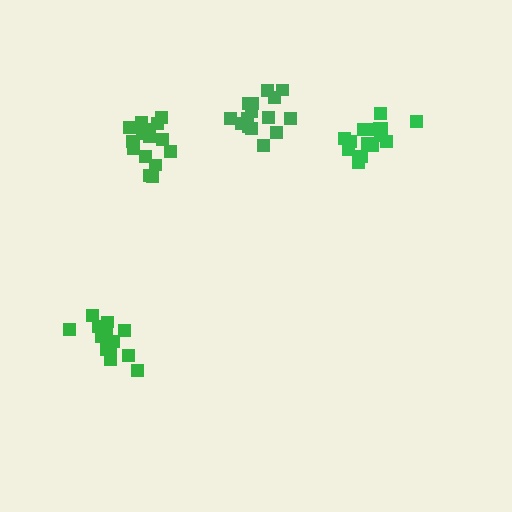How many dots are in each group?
Group 1: 16 dots, Group 2: 16 dots, Group 3: 15 dots, Group 4: 14 dots (61 total).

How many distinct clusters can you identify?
There are 4 distinct clusters.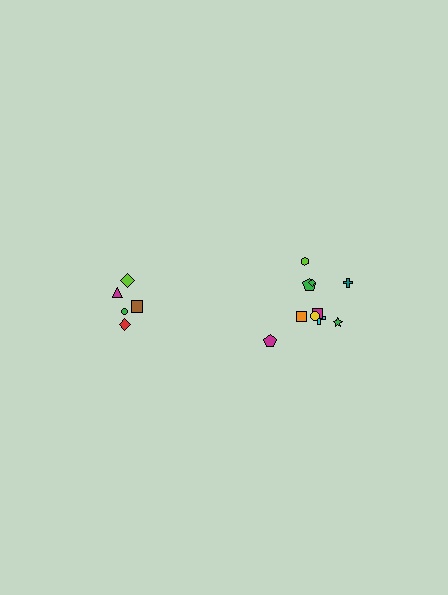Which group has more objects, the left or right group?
The right group.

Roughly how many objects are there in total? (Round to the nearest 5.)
Roughly 15 objects in total.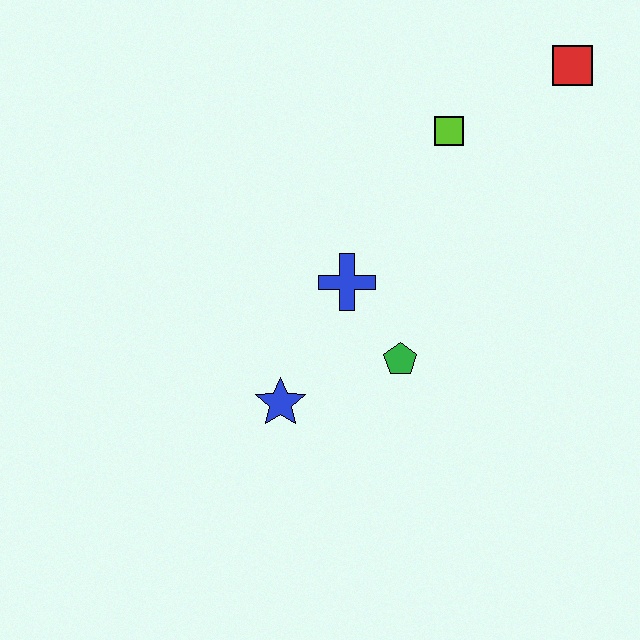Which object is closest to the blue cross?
The green pentagon is closest to the blue cross.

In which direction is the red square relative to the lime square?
The red square is to the right of the lime square.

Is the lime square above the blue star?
Yes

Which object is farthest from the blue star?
The red square is farthest from the blue star.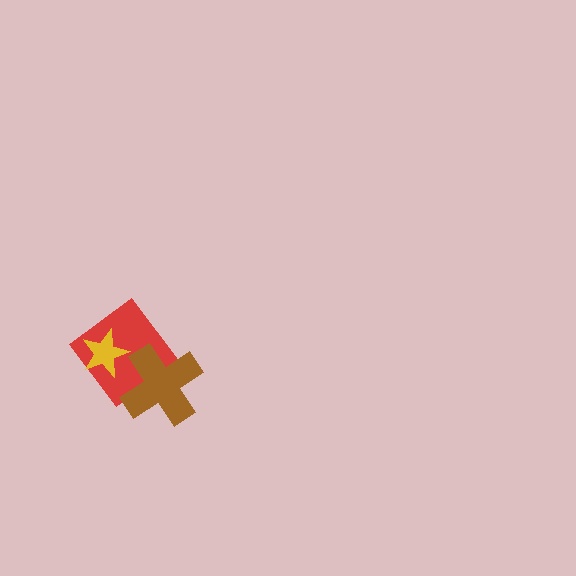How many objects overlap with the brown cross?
1 object overlaps with the brown cross.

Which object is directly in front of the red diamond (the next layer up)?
The yellow star is directly in front of the red diamond.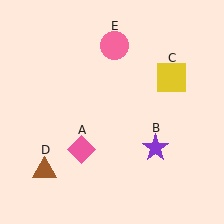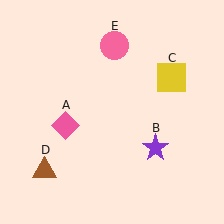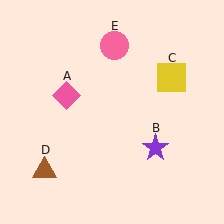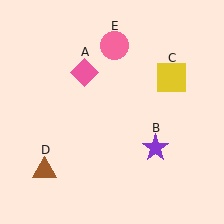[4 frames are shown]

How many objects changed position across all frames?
1 object changed position: pink diamond (object A).